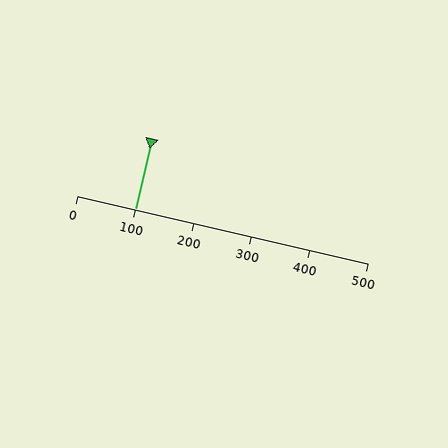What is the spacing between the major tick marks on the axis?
The major ticks are spaced 100 apart.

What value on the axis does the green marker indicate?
The marker indicates approximately 100.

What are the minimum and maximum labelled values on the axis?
The axis runs from 0 to 500.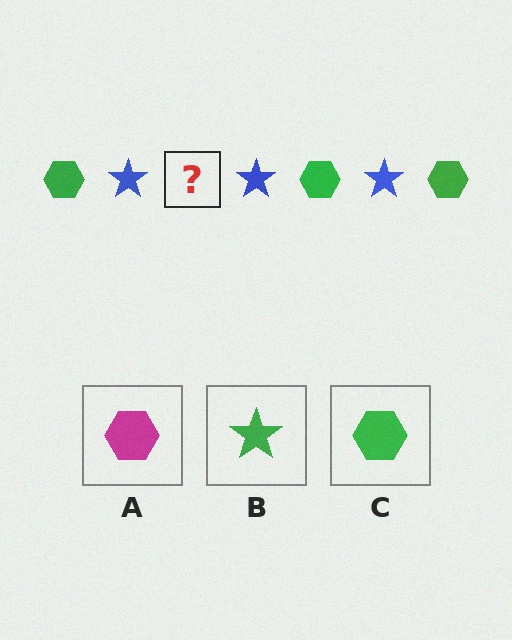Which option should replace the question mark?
Option C.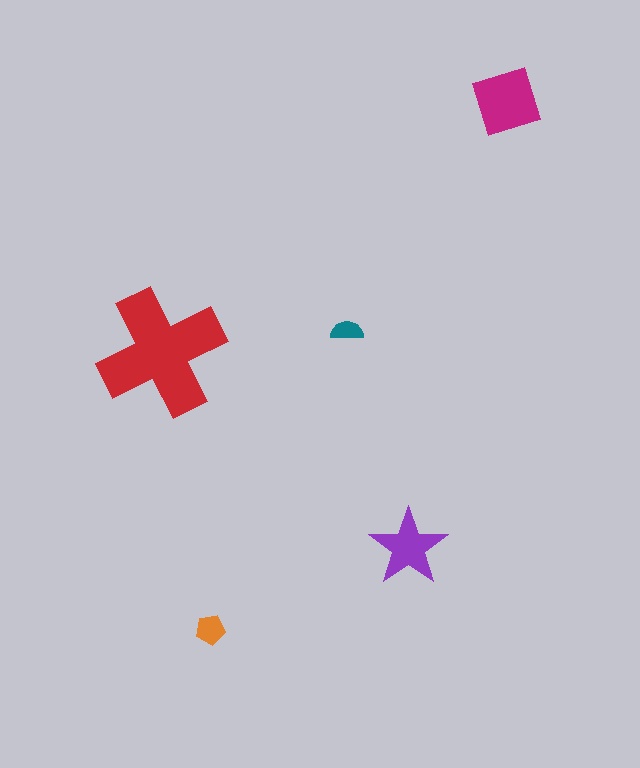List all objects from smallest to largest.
The teal semicircle, the orange pentagon, the purple star, the magenta diamond, the red cross.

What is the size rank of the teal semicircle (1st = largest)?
5th.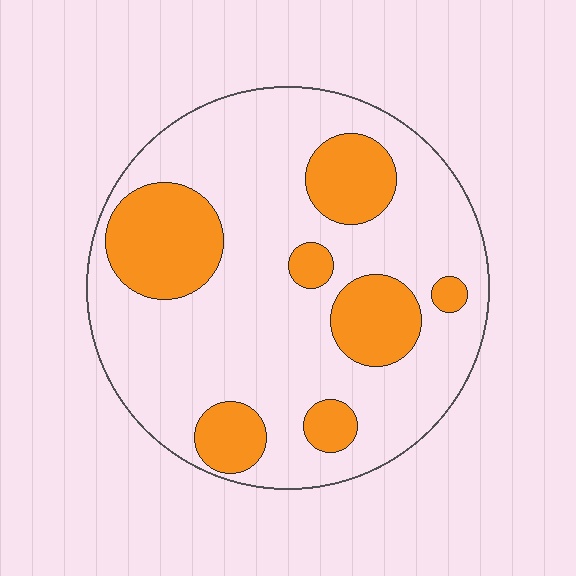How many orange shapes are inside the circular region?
7.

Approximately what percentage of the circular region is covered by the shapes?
Approximately 25%.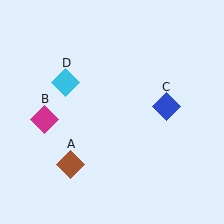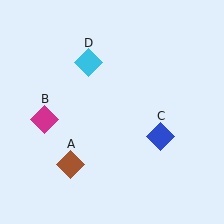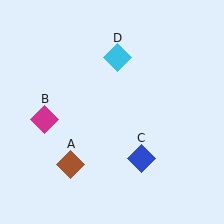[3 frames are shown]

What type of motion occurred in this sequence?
The blue diamond (object C), cyan diamond (object D) rotated clockwise around the center of the scene.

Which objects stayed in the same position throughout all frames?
Brown diamond (object A) and magenta diamond (object B) remained stationary.